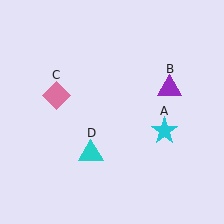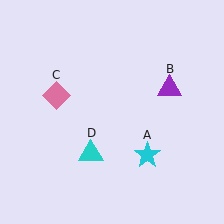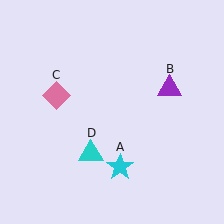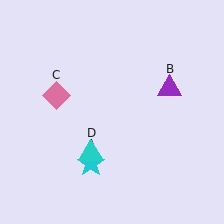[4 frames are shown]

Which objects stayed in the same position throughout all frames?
Purple triangle (object B) and pink diamond (object C) and cyan triangle (object D) remained stationary.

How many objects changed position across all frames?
1 object changed position: cyan star (object A).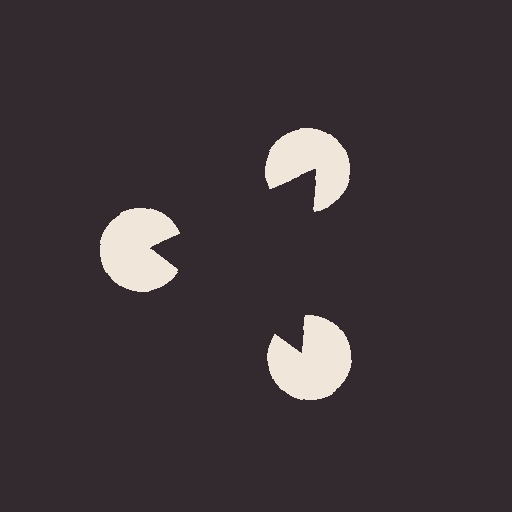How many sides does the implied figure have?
3 sides.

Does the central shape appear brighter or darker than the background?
It typically appears slightly darker than the background, even though no actual brightness change is drawn.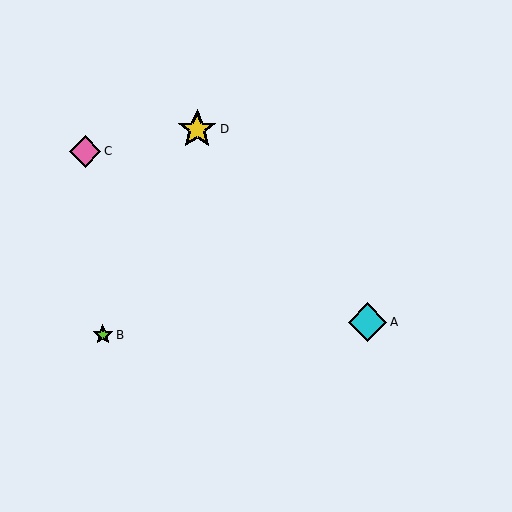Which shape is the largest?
The yellow star (labeled D) is the largest.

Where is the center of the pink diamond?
The center of the pink diamond is at (85, 151).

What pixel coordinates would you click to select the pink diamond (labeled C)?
Click at (85, 151) to select the pink diamond C.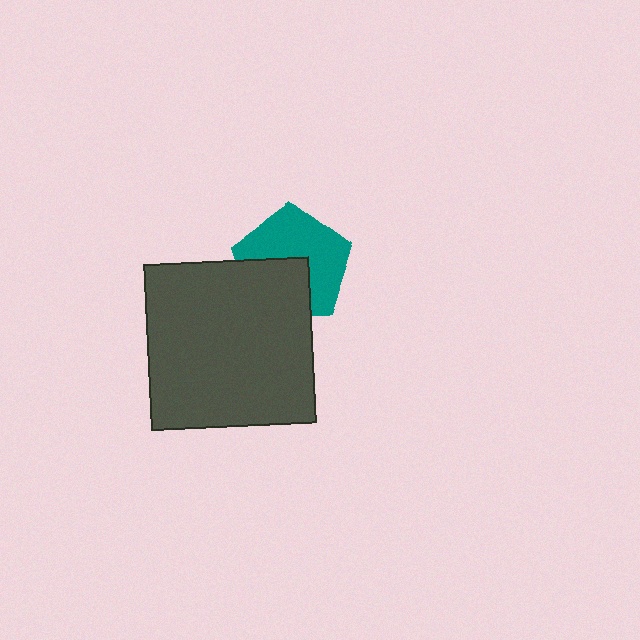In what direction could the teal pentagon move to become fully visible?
The teal pentagon could move up. That would shift it out from behind the dark gray square entirely.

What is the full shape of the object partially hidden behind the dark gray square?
The partially hidden object is a teal pentagon.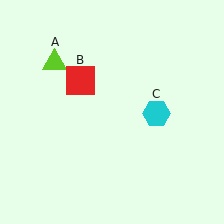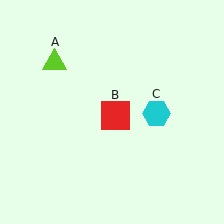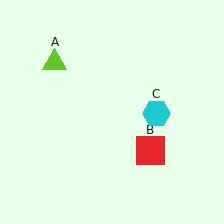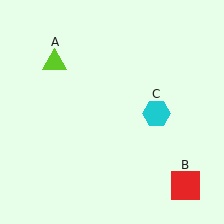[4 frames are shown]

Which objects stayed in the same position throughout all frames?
Lime triangle (object A) and cyan hexagon (object C) remained stationary.